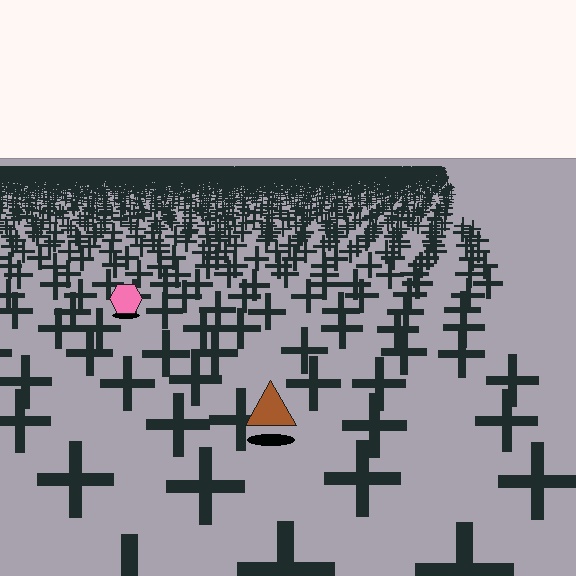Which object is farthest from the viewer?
The pink hexagon is farthest from the viewer. It appears smaller and the ground texture around it is denser.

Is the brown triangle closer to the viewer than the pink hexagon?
Yes. The brown triangle is closer — you can tell from the texture gradient: the ground texture is coarser near it.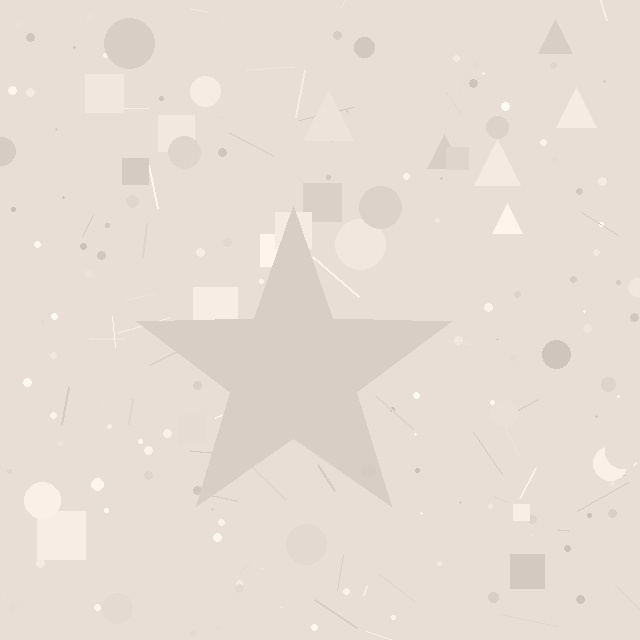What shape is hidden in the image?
A star is hidden in the image.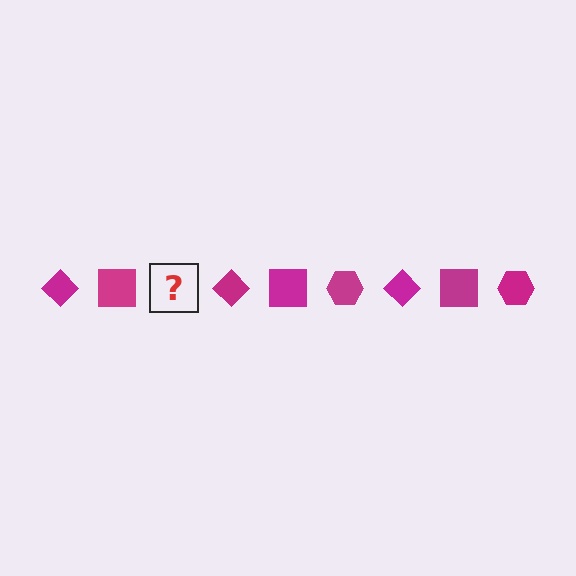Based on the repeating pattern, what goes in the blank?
The blank should be a magenta hexagon.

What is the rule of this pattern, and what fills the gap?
The rule is that the pattern cycles through diamond, square, hexagon shapes in magenta. The gap should be filled with a magenta hexagon.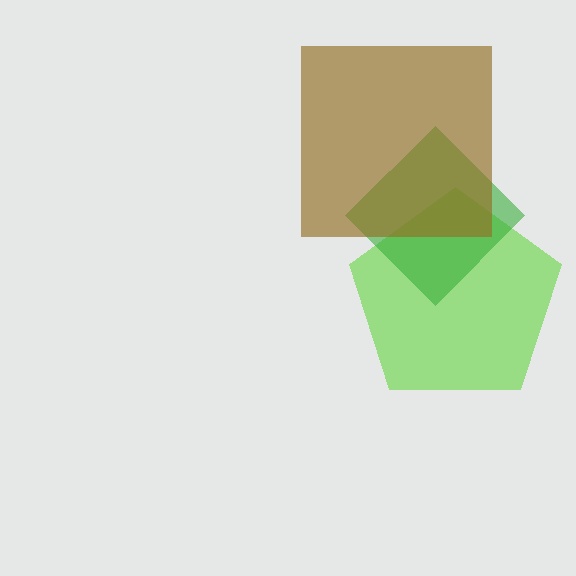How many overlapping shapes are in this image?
There are 3 overlapping shapes in the image.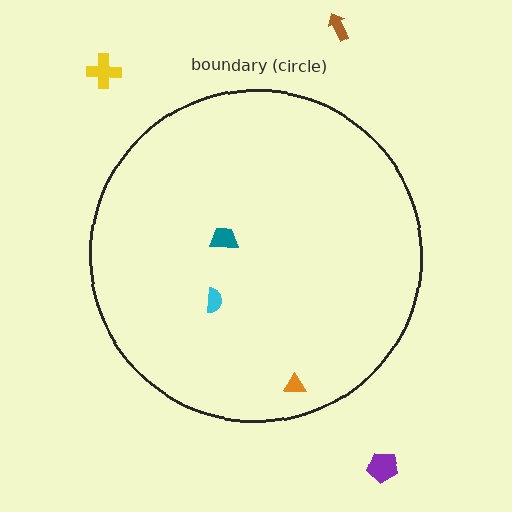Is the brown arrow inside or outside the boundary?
Outside.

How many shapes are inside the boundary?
3 inside, 3 outside.